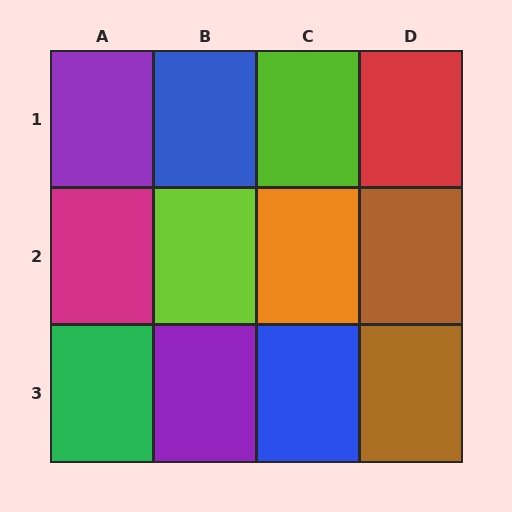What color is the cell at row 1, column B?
Blue.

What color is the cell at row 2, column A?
Magenta.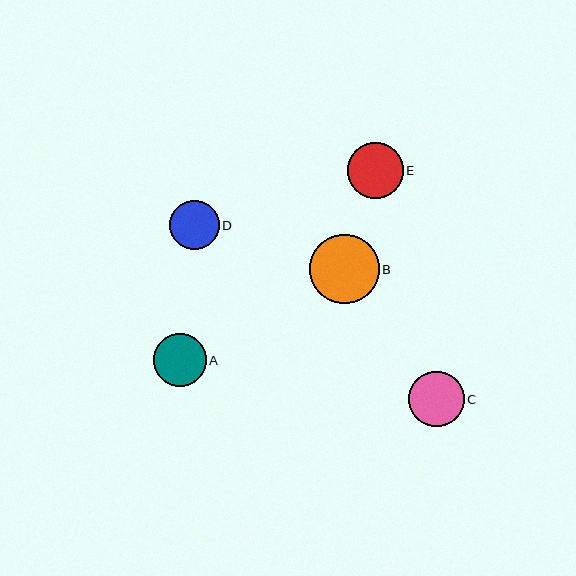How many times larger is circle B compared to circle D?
Circle B is approximately 1.4 times the size of circle D.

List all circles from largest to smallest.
From largest to smallest: B, C, E, A, D.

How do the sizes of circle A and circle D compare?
Circle A and circle D are approximately the same size.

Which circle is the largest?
Circle B is the largest with a size of approximately 70 pixels.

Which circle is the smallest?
Circle D is the smallest with a size of approximately 50 pixels.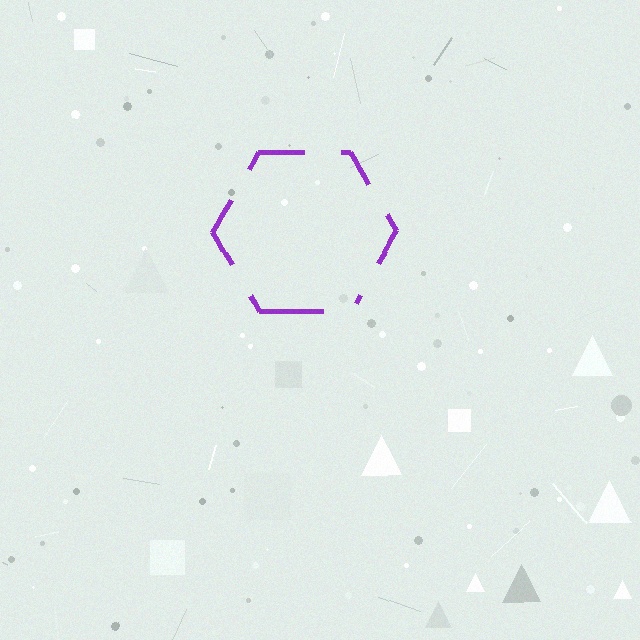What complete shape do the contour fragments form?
The contour fragments form a hexagon.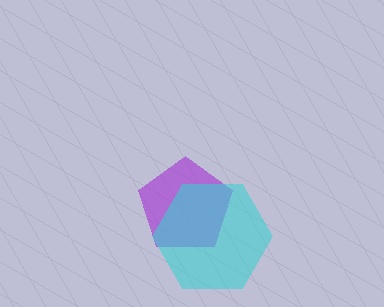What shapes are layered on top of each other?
The layered shapes are: a purple pentagon, a cyan hexagon.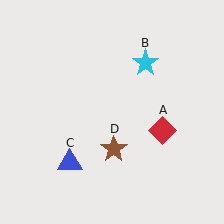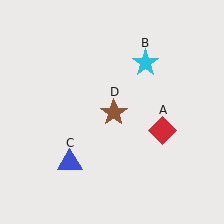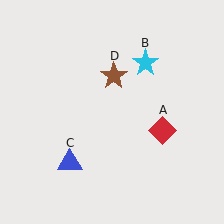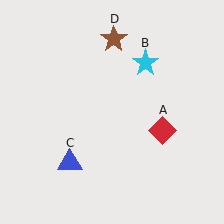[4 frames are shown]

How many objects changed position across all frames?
1 object changed position: brown star (object D).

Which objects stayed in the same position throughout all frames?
Red diamond (object A) and cyan star (object B) and blue triangle (object C) remained stationary.